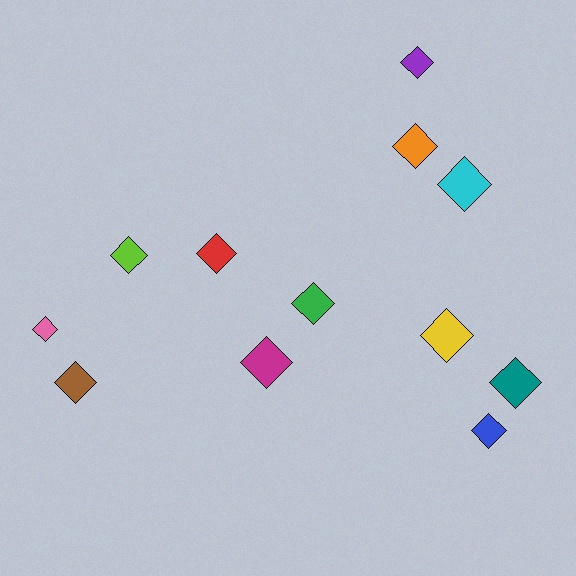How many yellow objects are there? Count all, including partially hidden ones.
There is 1 yellow object.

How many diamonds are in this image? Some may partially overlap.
There are 12 diamonds.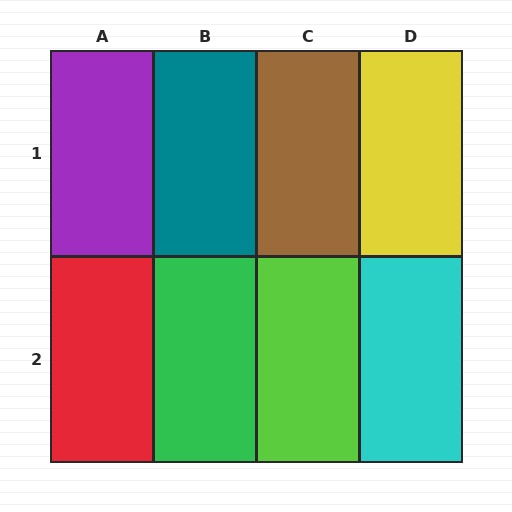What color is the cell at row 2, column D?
Cyan.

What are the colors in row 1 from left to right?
Purple, teal, brown, yellow.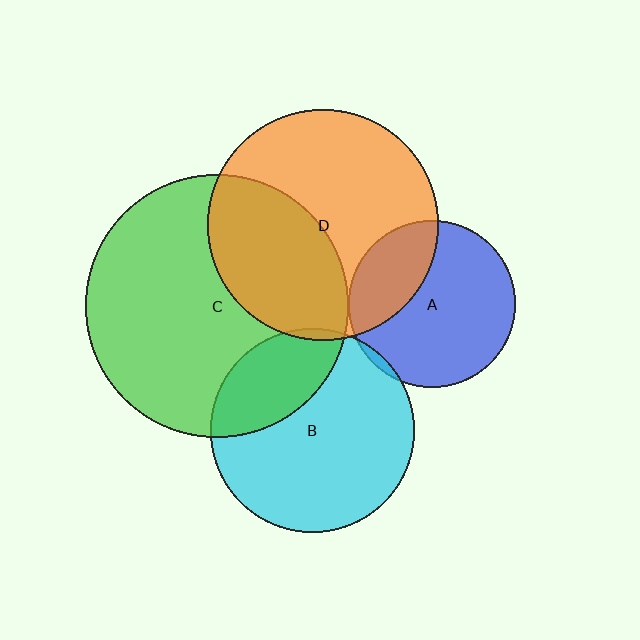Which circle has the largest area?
Circle C (green).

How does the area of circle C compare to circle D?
Approximately 1.3 times.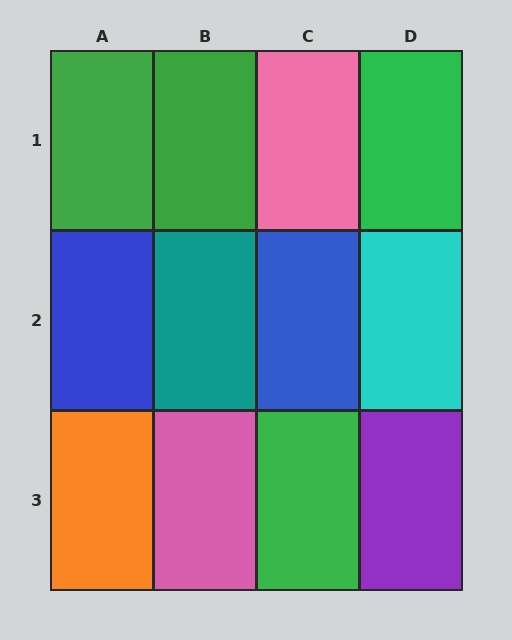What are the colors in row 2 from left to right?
Blue, teal, blue, cyan.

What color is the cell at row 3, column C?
Green.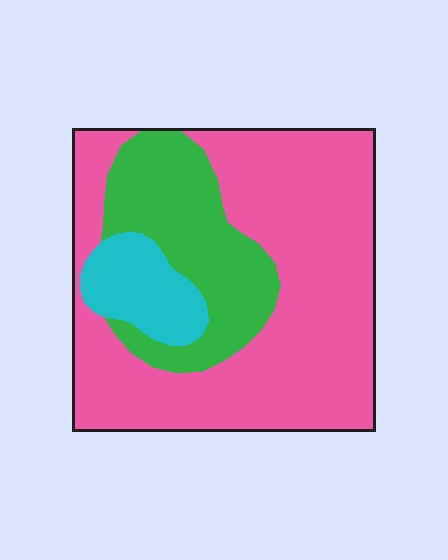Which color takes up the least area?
Cyan, at roughly 10%.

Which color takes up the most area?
Pink, at roughly 65%.